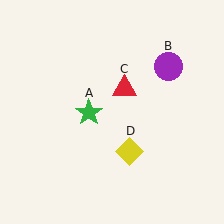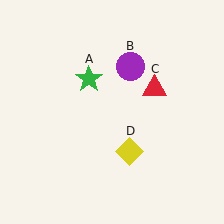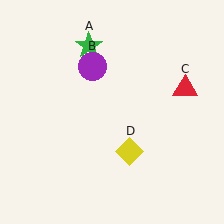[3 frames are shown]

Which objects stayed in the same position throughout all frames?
Yellow diamond (object D) remained stationary.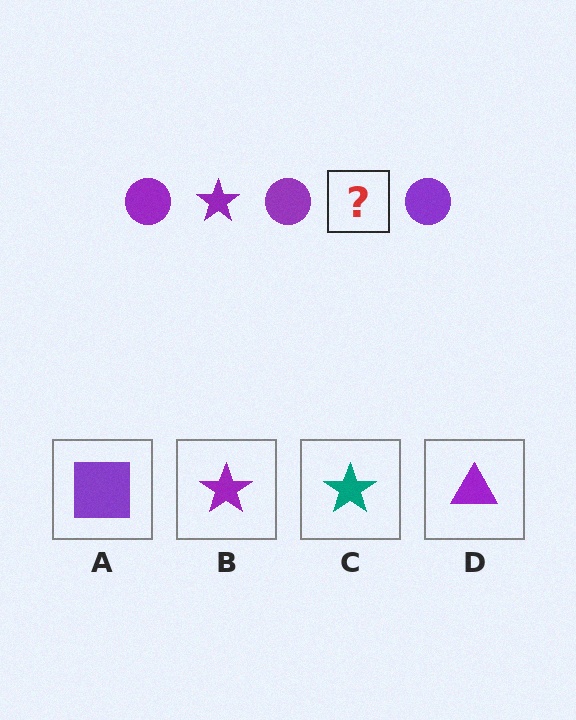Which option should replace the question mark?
Option B.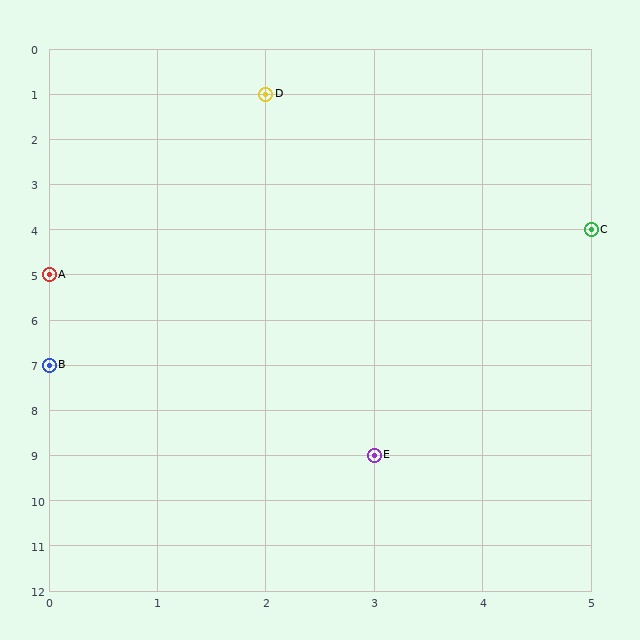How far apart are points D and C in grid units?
Points D and C are 3 columns and 3 rows apart (about 4.2 grid units diagonally).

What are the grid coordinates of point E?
Point E is at grid coordinates (3, 9).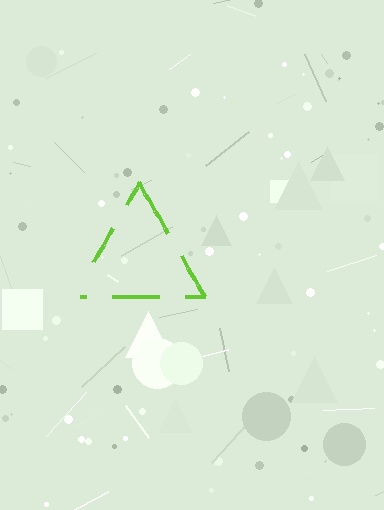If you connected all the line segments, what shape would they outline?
They would outline a triangle.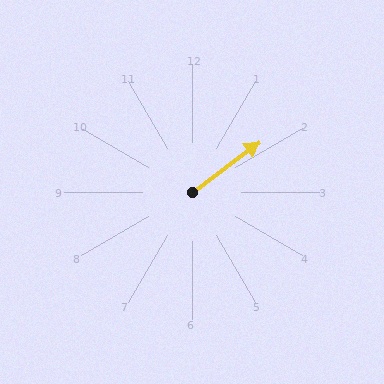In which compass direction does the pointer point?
Northeast.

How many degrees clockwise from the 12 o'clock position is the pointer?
Approximately 53 degrees.